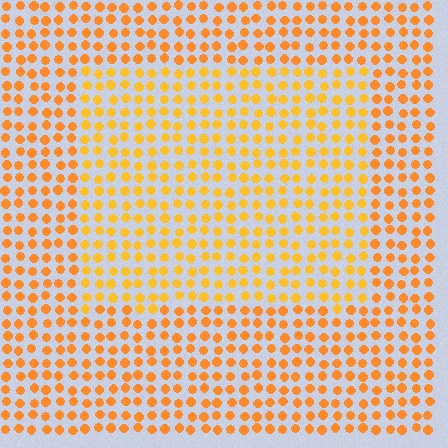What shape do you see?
I see a rectangle.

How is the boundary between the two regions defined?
The boundary is defined purely by a slight shift in hue (about 16 degrees). Spacing, size, and orientation are identical on both sides.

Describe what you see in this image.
The image is filled with small orange elements in a uniform arrangement. A rectangle-shaped region is visible where the elements are tinted to a slightly different hue, forming a subtle color boundary.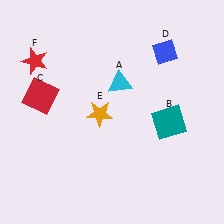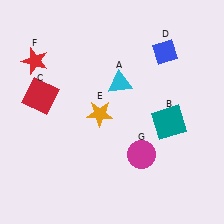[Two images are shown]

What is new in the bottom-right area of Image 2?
A magenta circle (G) was added in the bottom-right area of Image 2.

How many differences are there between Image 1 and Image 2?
There is 1 difference between the two images.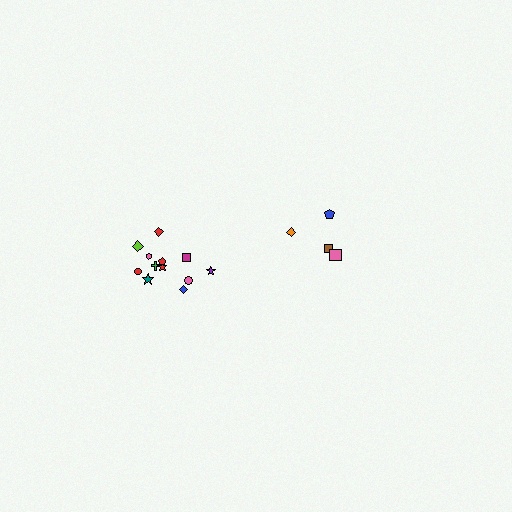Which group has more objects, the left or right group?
The left group.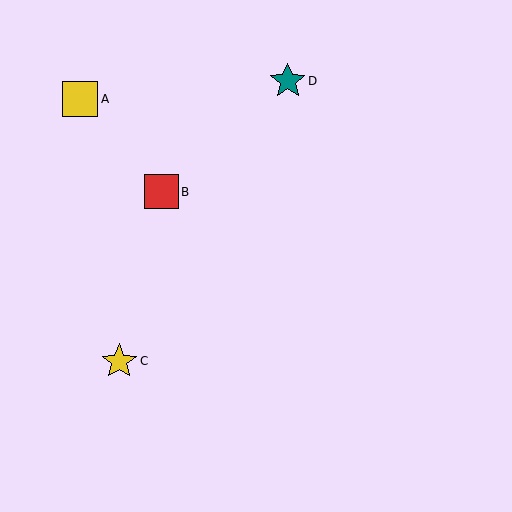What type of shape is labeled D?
Shape D is a teal star.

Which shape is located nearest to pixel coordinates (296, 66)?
The teal star (labeled D) at (288, 81) is nearest to that location.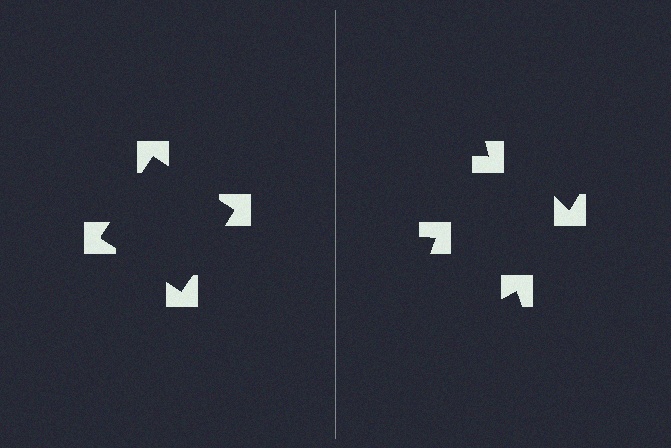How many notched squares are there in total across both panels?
8 — 4 on each side.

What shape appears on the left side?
An illusory square.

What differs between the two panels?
The notched squares are positioned identically on both sides; only the wedge orientations differ. On the left they align to a square; on the right they are misaligned.